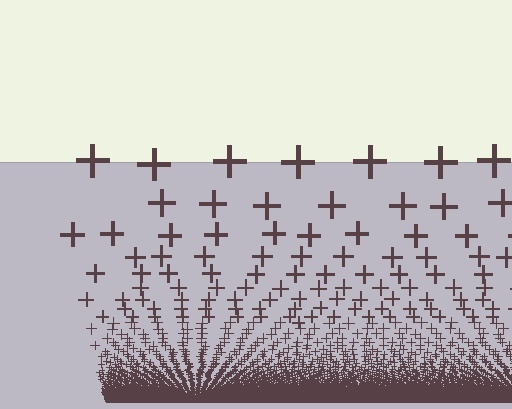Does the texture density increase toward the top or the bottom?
Density increases toward the bottom.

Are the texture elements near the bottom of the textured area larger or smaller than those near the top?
Smaller. The gradient is inverted — elements near the bottom are smaller and denser.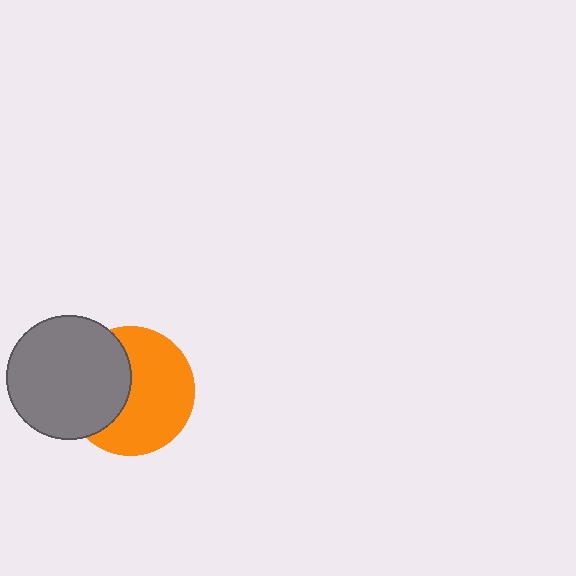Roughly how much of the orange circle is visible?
About half of it is visible (roughly 61%).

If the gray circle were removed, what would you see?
You would see the complete orange circle.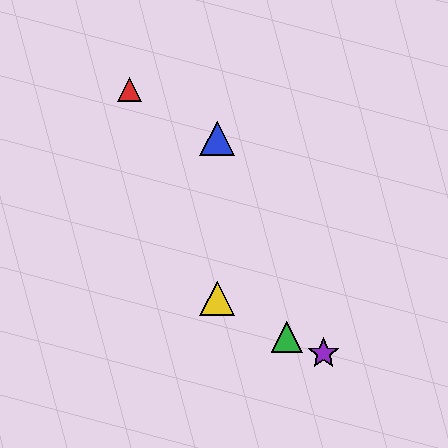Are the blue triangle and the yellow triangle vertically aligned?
Yes, both are at x≈217.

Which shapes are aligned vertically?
The blue triangle, the yellow triangle are aligned vertically.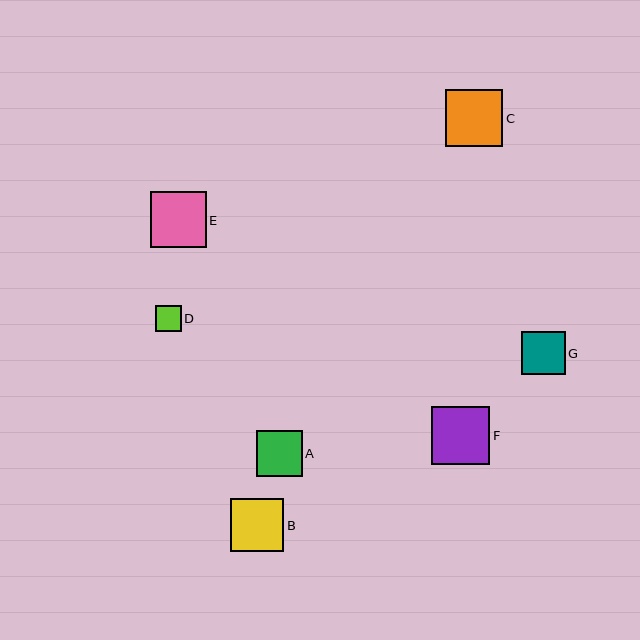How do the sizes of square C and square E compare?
Square C and square E are approximately the same size.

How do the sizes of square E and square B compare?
Square E and square B are approximately the same size.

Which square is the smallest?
Square D is the smallest with a size of approximately 26 pixels.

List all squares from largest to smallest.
From largest to smallest: F, C, E, B, A, G, D.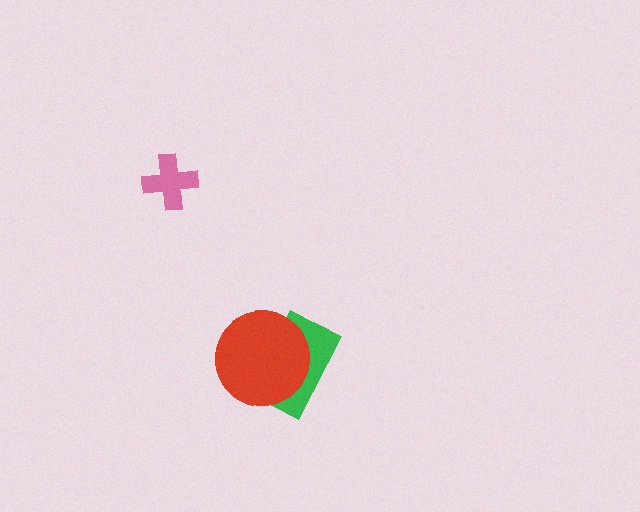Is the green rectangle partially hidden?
Yes, it is partially covered by another shape.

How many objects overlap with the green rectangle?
1 object overlaps with the green rectangle.